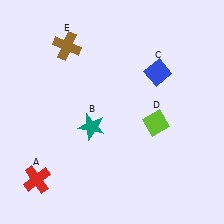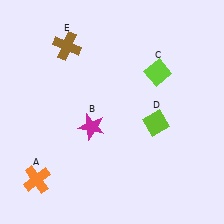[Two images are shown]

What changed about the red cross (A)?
In Image 1, A is red. In Image 2, it changed to orange.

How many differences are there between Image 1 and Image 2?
There are 3 differences between the two images.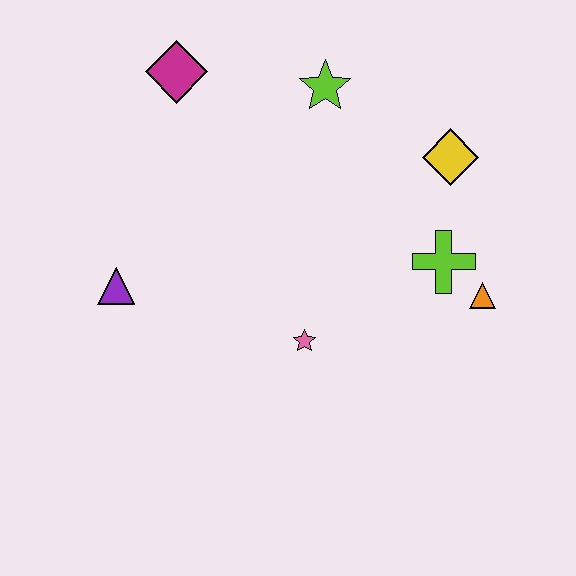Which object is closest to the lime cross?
The orange triangle is closest to the lime cross.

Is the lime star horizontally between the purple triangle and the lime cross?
Yes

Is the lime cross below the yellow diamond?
Yes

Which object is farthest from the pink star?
The magenta diamond is farthest from the pink star.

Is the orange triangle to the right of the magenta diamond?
Yes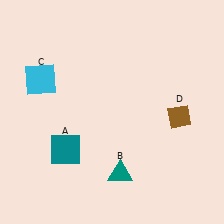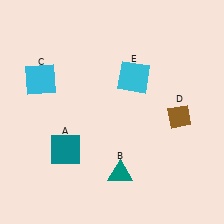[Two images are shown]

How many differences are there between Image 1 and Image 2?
There is 1 difference between the two images.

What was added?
A cyan square (E) was added in Image 2.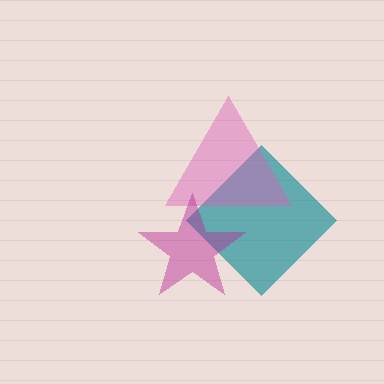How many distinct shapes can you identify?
There are 3 distinct shapes: a teal diamond, a pink triangle, a magenta star.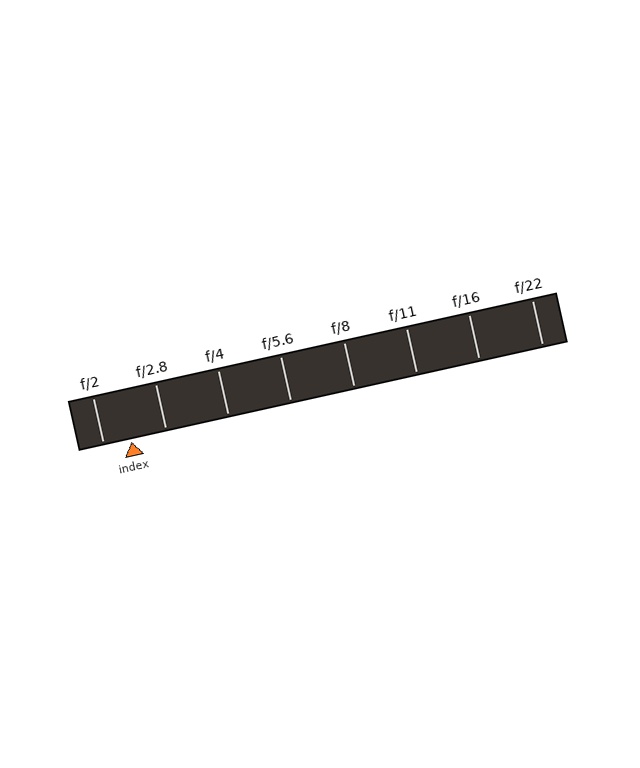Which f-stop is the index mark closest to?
The index mark is closest to f/2.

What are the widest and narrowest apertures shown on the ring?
The widest aperture shown is f/2 and the narrowest is f/22.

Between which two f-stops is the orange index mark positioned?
The index mark is between f/2 and f/2.8.